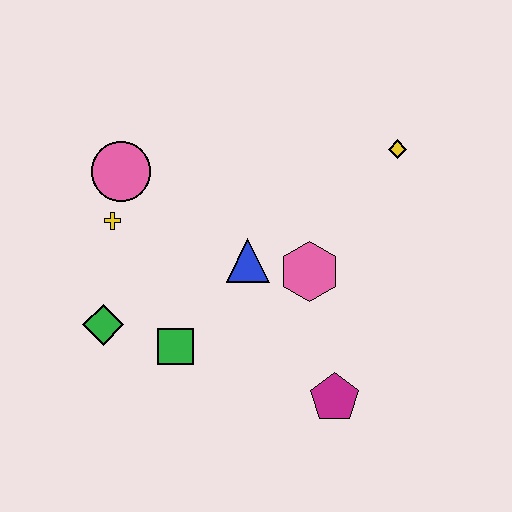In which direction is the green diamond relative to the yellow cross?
The green diamond is below the yellow cross.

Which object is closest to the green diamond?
The green square is closest to the green diamond.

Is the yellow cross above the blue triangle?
Yes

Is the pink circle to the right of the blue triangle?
No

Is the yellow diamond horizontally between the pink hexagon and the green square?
No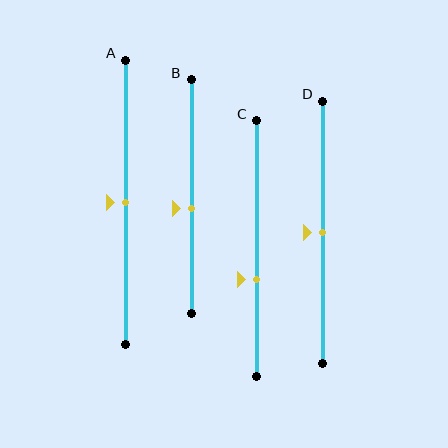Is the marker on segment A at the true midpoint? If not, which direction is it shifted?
Yes, the marker on segment A is at the true midpoint.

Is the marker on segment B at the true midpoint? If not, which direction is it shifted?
No, the marker on segment B is shifted downward by about 5% of the segment length.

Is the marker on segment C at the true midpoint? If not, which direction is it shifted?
No, the marker on segment C is shifted downward by about 12% of the segment length.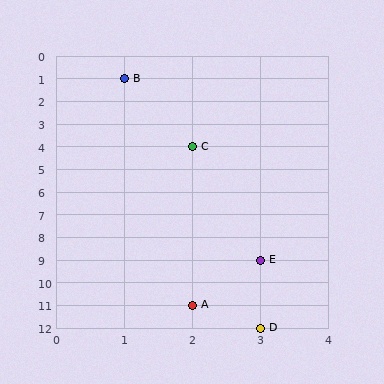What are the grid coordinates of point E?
Point E is at grid coordinates (3, 9).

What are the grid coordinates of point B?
Point B is at grid coordinates (1, 1).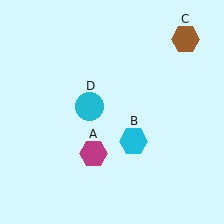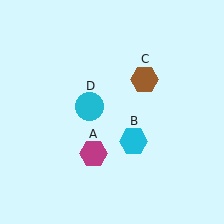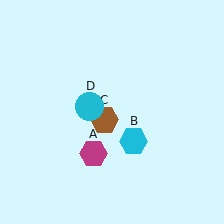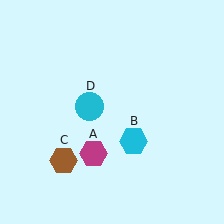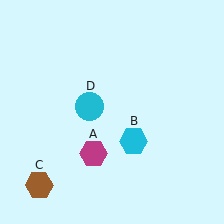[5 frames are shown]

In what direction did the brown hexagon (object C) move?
The brown hexagon (object C) moved down and to the left.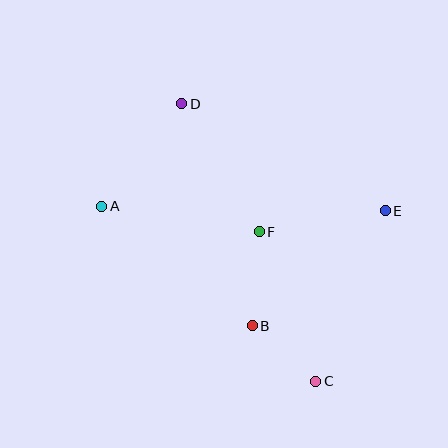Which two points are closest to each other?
Points B and C are closest to each other.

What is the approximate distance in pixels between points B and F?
The distance between B and F is approximately 94 pixels.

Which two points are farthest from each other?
Points C and D are farthest from each other.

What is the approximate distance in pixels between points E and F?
The distance between E and F is approximately 128 pixels.